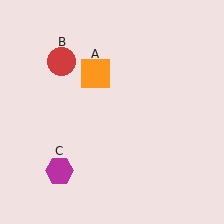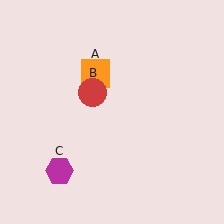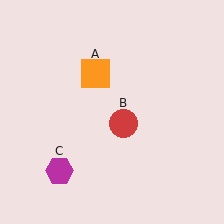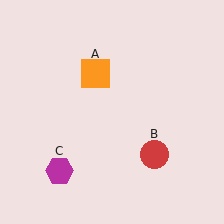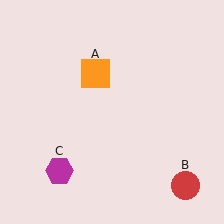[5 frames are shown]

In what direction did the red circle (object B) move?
The red circle (object B) moved down and to the right.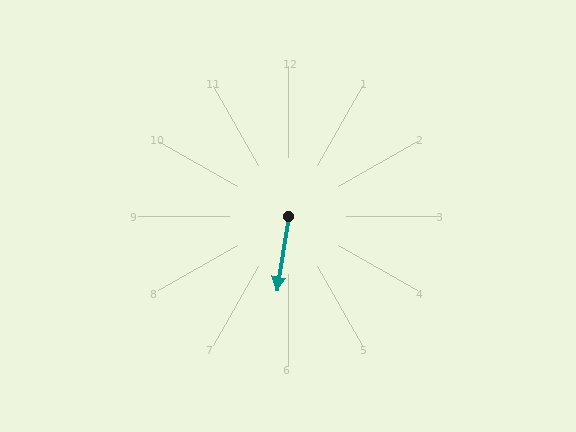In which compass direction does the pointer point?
South.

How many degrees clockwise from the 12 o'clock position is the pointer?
Approximately 189 degrees.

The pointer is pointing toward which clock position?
Roughly 6 o'clock.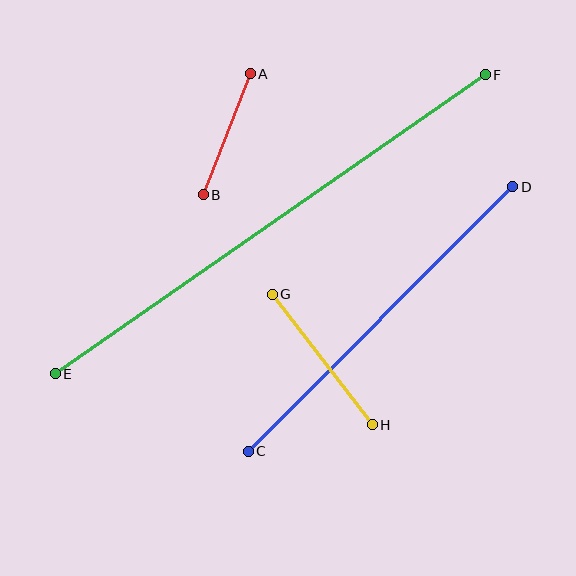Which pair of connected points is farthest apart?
Points E and F are farthest apart.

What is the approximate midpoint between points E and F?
The midpoint is at approximately (270, 224) pixels.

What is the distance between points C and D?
The distance is approximately 374 pixels.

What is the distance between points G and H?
The distance is approximately 165 pixels.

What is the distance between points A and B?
The distance is approximately 130 pixels.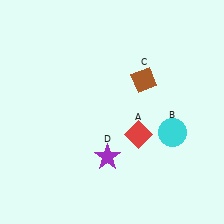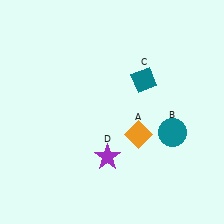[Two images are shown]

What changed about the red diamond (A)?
In Image 1, A is red. In Image 2, it changed to orange.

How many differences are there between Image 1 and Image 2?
There are 3 differences between the two images.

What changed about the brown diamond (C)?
In Image 1, C is brown. In Image 2, it changed to teal.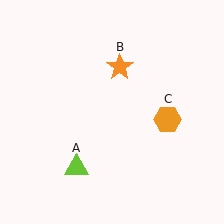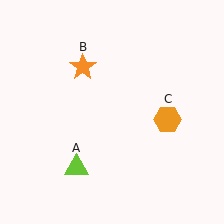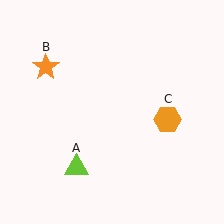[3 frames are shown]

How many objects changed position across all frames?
1 object changed position: orange star (object B).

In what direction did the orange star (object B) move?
The orange star (object B) moved left.